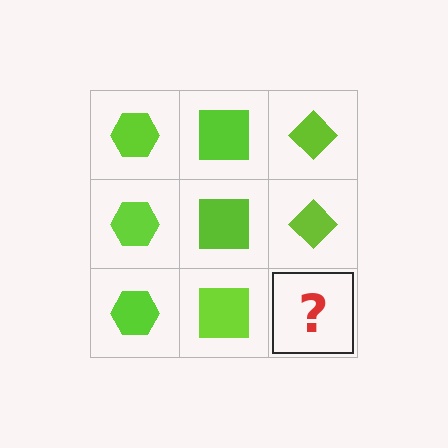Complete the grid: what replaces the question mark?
The question mark should be replaced with a lime diamond.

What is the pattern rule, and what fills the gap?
The rule is that each column has a consistent shape. The gap should be filled with a lime diamond.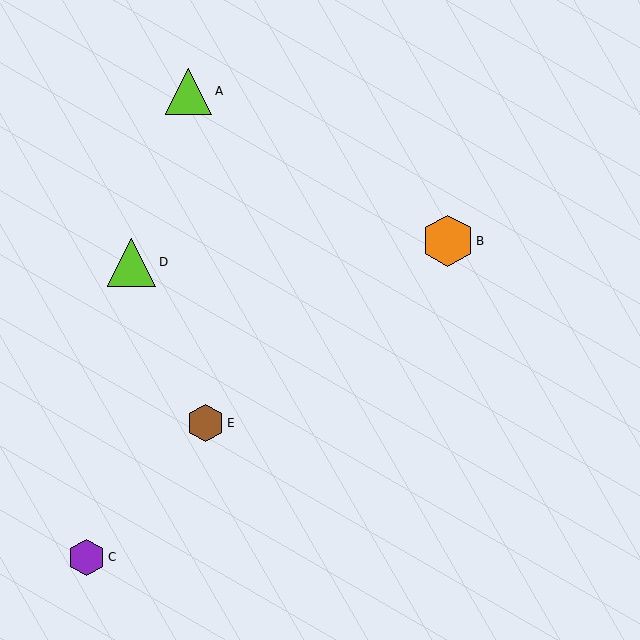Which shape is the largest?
The orange hexagon (labeled B) is the largest.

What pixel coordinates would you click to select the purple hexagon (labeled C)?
Click at (87, 557) to select the purple hexagon C.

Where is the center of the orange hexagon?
The center of the orange hexagon is at (448, 241).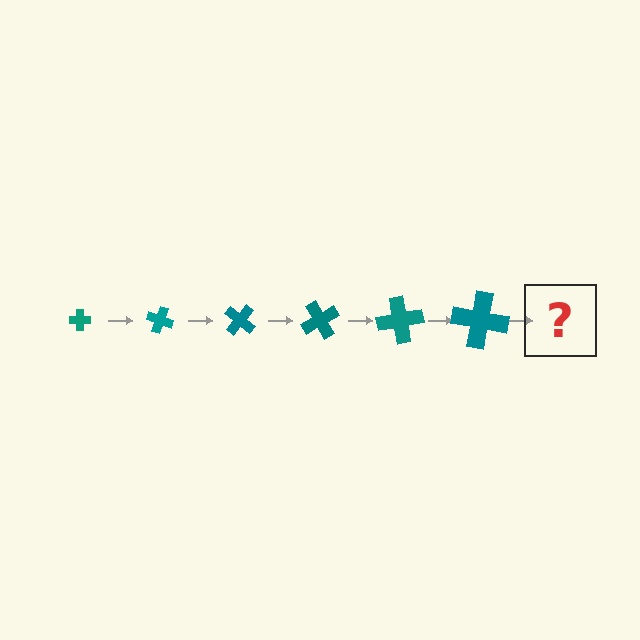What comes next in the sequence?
The next element should be a cross, larger than the previous one and rotated 120 degrees from the start.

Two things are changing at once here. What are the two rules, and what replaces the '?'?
The two rules are that the cross grows larger each step and it rotates 20 degrees each step. The '?' should be a cross, larger than the previous one and rotated 120 degrees from the start.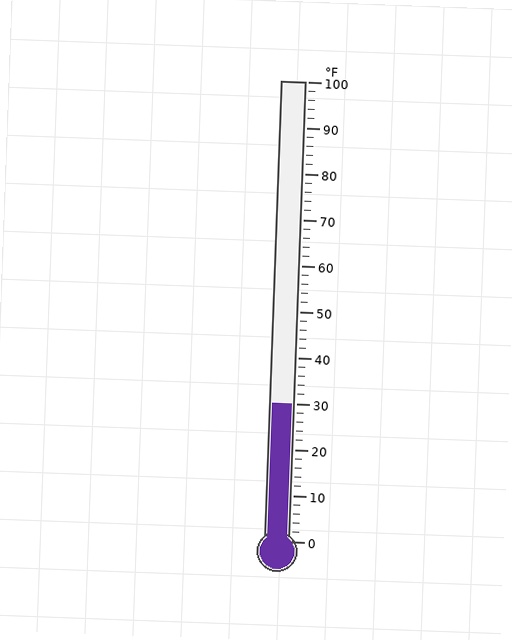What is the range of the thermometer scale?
The thermometer scale ranges from 0°F to 100°F.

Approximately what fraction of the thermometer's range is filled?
The thermometer is filled to approximately 30% of its range.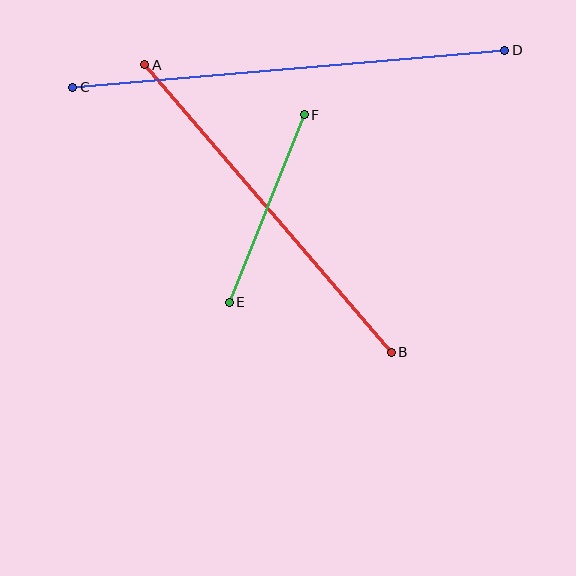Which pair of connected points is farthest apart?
Points C and D are farthest apart.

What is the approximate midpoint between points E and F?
The midpoint is at approximately (267, 208) pixels.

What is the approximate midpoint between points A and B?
The midpoint is at approximately (268, 209) pixels.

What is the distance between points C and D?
The distance is approximately 434 pixels.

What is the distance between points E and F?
The distance is approximately 202 pixels.